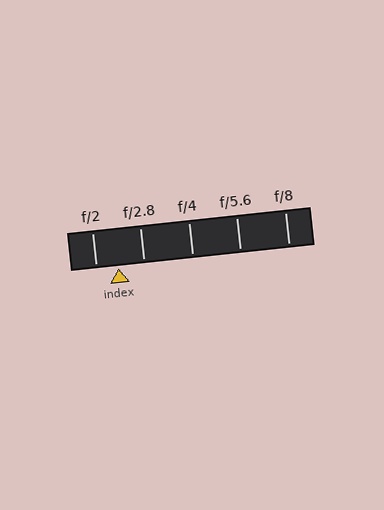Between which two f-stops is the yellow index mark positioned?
The index mark is between f/2 and f/2.8.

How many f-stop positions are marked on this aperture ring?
There are 5 f-stop positions marked.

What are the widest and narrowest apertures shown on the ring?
The widest aperture shown is f/2 and the narrowest is f/8.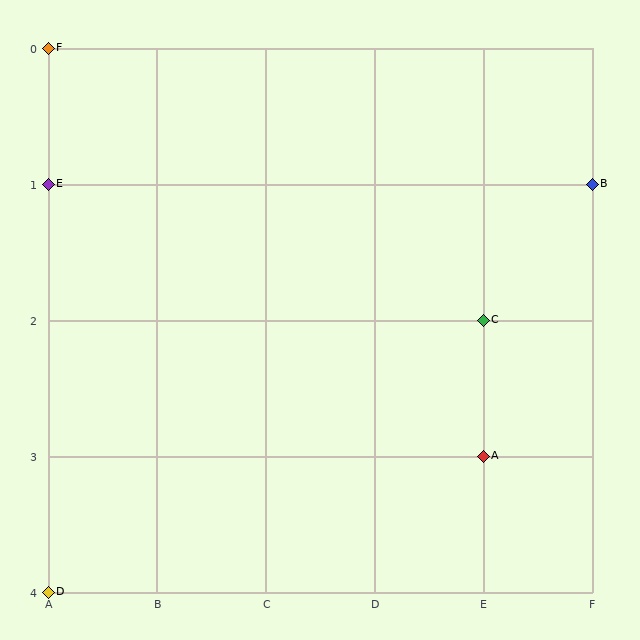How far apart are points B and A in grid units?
Points B and A are 1 column and 2 rows apart (about 2.2 grid units diagonally).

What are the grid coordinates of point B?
Point B is at grid coordinates (F, 1).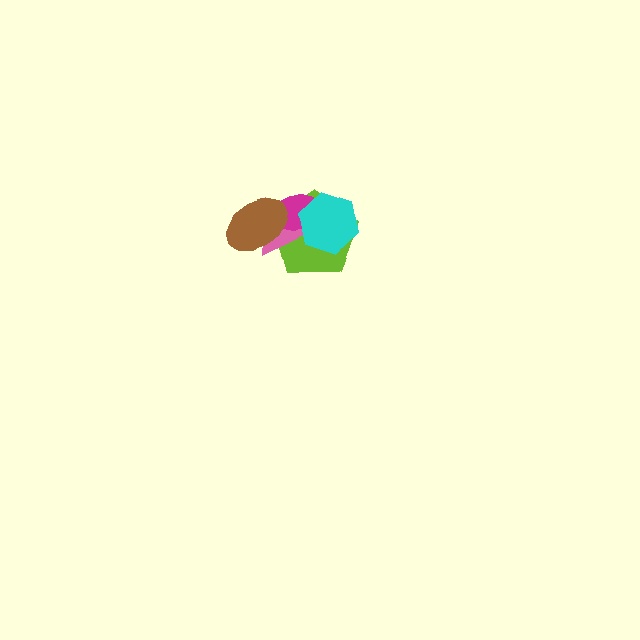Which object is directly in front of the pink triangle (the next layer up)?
The magenta ellipse is directly in front of the pink triangle.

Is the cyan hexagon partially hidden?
No, no other shape covers it.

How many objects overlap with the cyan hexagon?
3 objects overlap with the cyan hexagon.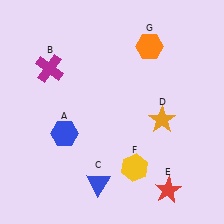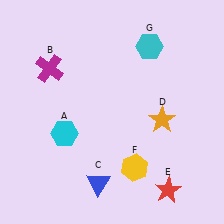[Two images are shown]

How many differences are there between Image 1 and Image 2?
There are 2 differences between the two images.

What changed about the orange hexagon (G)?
In Image 1, G is orange. In Image 2, it changed to cyan.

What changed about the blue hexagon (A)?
In Image 1, A is blue. In Image 2, it changed to cyan.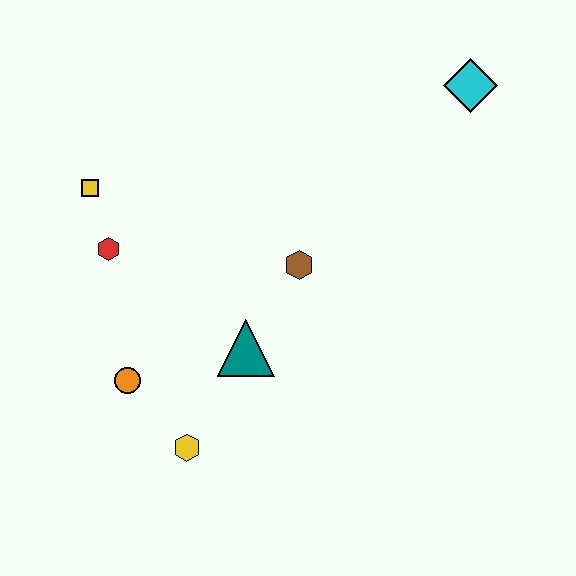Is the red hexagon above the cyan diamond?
No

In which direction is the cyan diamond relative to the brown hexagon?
The cyan diamond is above the brown hexagon.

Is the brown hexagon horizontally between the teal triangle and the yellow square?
No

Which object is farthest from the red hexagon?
The cyan diamond is farthest from the red hexagon.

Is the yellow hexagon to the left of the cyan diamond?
Yes